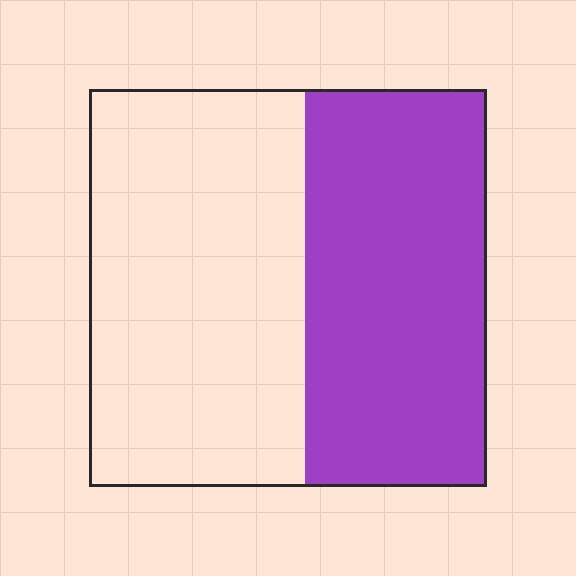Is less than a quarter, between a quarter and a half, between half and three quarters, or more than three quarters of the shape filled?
Between a quarter and a half.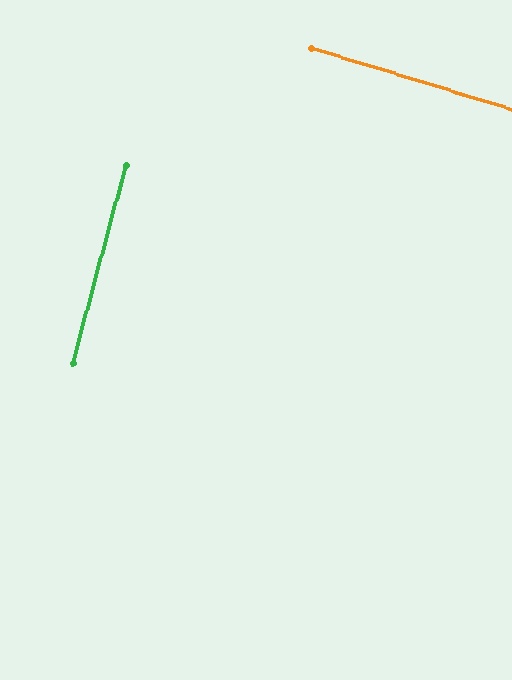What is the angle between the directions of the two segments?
Approximately 88 degrees.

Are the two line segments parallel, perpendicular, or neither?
Perpendicular — they meet at approximately 88°.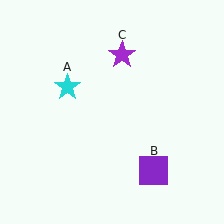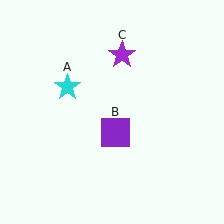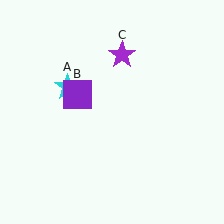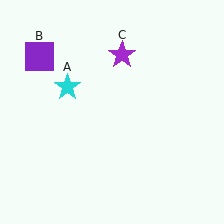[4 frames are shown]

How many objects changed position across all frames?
1 object changed position: purple square (object B).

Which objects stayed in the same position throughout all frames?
Cyan star (object A) and purple star (object C) remained stationary.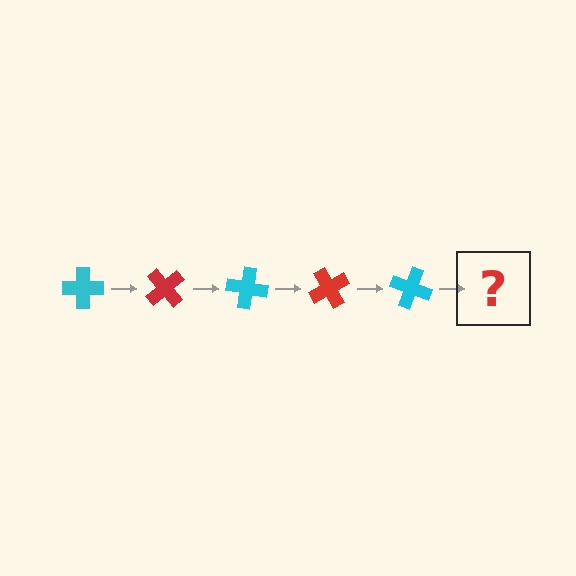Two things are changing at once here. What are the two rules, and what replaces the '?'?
The two rules are that it rotates 50 degrees each step and the color cycles through cyan and red. The '?' should be a red cross, rotated 250 degrees from the start.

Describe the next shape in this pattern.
It should be a red cross, rotated 250 degrees from the start.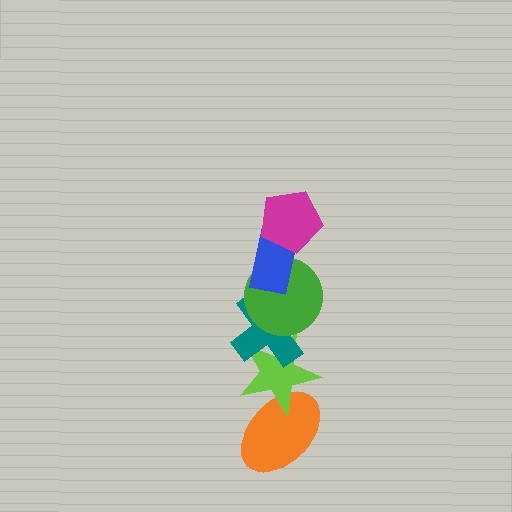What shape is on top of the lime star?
The teal cross is on top of the lime star.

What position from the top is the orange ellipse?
The orange ellipse is 6th from the top.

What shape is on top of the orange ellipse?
The lime star is on top of the orange ellipse.